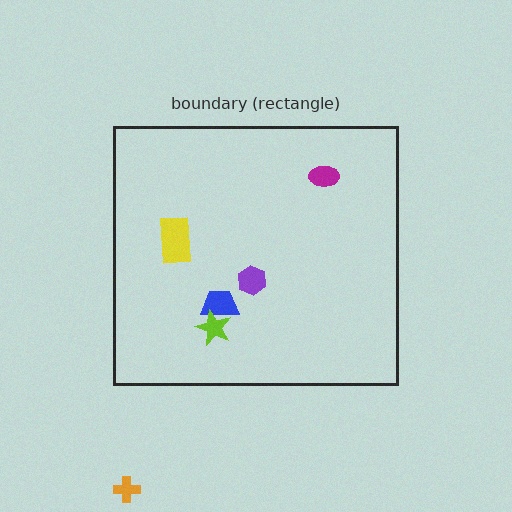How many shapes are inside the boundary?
5 inside, 1 outside.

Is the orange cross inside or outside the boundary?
Outside.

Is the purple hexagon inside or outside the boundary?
Inside.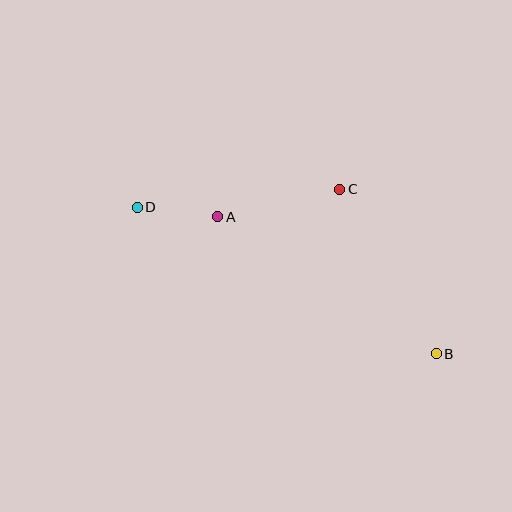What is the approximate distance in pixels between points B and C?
The distance between B and C is approximately 191 pixels.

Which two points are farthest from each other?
Points B and D are farthest from each other.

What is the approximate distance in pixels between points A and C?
The distance between A and C is approximately 125 pixels.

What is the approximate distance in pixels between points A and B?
The distance between A and B is approximately 258 pixels.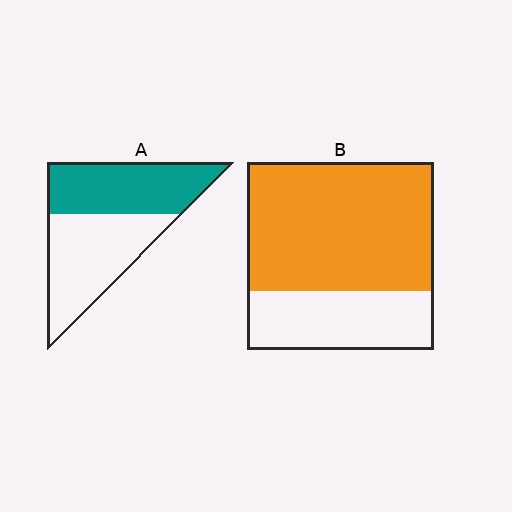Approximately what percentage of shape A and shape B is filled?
A is approximately 50% and B is approximately 70%.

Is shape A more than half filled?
Roughly half.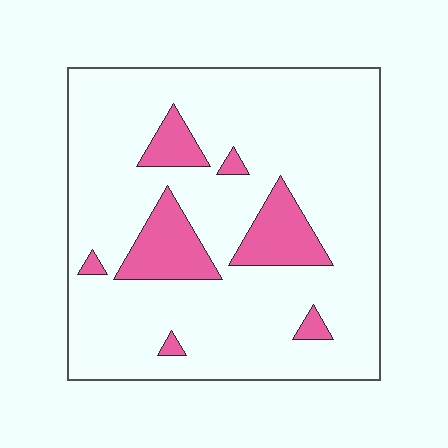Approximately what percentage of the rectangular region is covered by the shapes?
Approximately 15%.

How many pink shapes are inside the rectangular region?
7.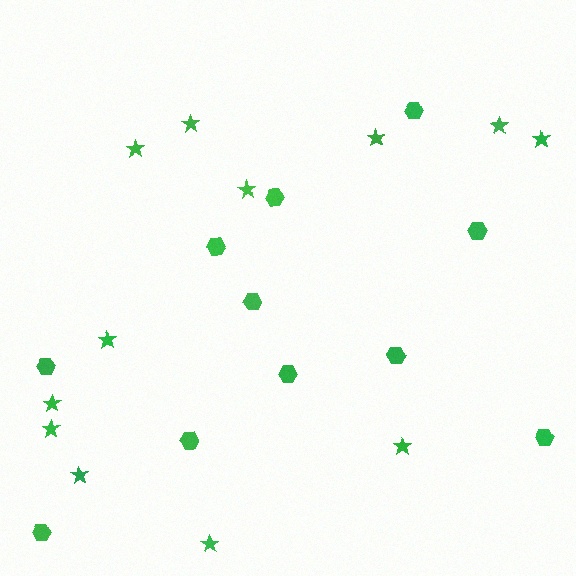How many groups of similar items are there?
There are 2 groups: one group of stars (12) and one group of hexagons (11).